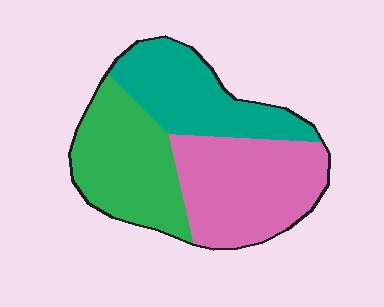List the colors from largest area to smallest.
From largest to smallest: pink, green, teal.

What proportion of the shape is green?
Green covers around 35% of the shape.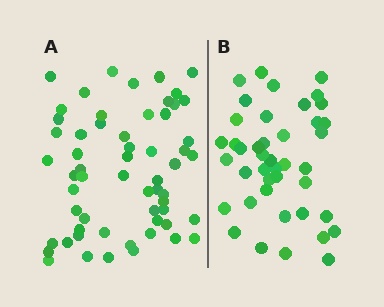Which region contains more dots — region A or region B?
Region A (the left region) has more dots.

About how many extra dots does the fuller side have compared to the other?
Region A has approximately 15 more dots than region B.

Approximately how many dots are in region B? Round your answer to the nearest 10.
About 40 dots. (The exact count is 42, which rounds to 40.)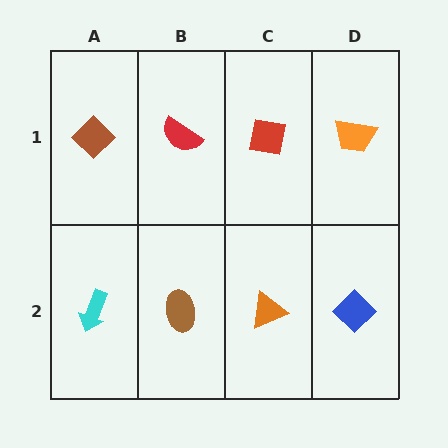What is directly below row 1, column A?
A cyan arrow.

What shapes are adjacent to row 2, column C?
A red square (row 1, column C), a brown ellipse (row 2, column B), a blue diamond (row 2, column D).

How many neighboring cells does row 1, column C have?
3.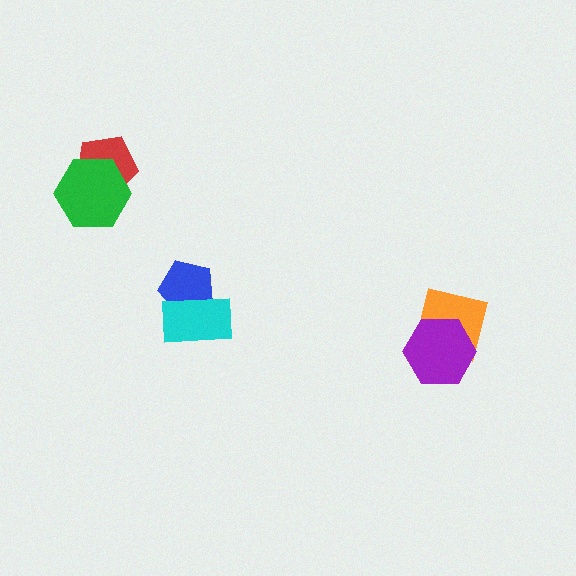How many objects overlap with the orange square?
1 object overlaps with the orange square.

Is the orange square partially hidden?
Yes, it is partially covered by another shape.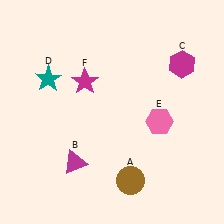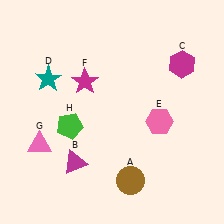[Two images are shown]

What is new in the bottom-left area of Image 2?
A pink triangle (G) was added in the bottom-left area of Image 2.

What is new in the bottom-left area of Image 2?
A green pentagon (H) was added in the bottom-left area of Image 2.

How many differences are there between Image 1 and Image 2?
There are 2 differences between the two images.